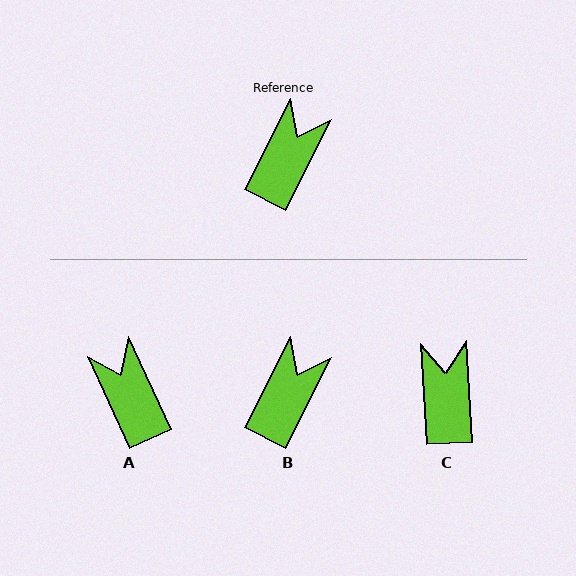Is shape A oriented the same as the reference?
No, it is off by about 52 degrees.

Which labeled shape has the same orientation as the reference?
B.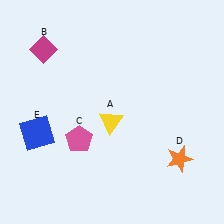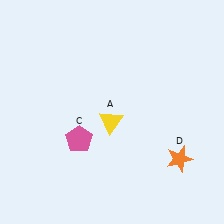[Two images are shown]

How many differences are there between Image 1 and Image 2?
There are 2 differences between the two images.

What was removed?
The magenta diamond (B), the blue square (E) were removed in Image 2.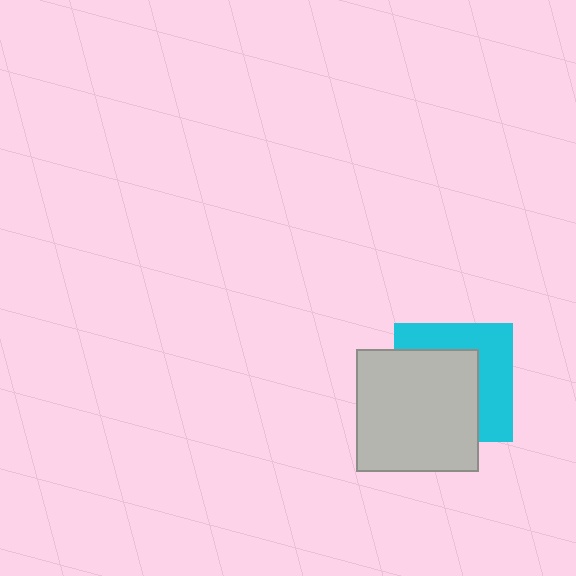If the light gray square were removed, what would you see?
You would see the complete cyan square.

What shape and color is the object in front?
The object in front is a light gray square.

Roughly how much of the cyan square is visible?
A small part of it is visible (roughly 44%).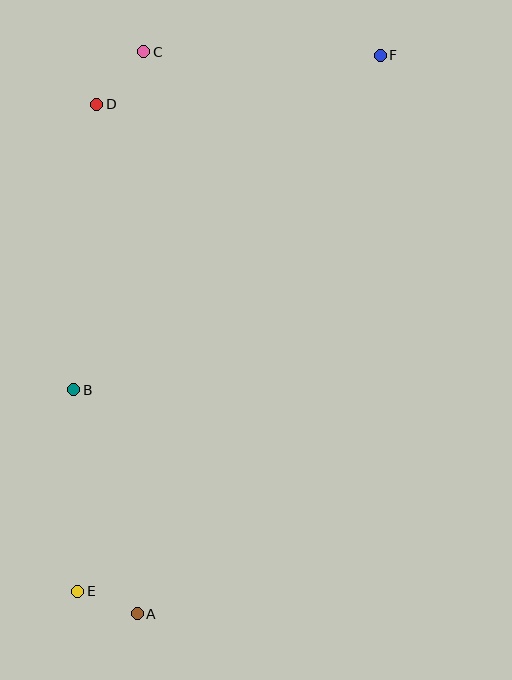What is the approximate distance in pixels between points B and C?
The distance between B and C is approximately 345 pixels.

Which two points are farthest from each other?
Points E and F are farthest from each other.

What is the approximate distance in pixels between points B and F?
The distance between B and F is approximately 454 pixels.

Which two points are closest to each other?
Points A and E are closest to each other.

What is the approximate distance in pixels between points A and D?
The distance between A and D is approximately 511 pixels.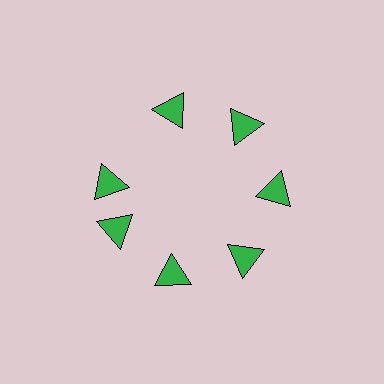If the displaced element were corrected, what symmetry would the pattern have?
It would have 7-fold rotational symmetry — the pattern would map onto itself every 51 degrees.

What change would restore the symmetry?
The symmetry would be restored by rotating it back into even spacing with its neighbors so that all 7 triangles sit at equal angles and equal distance from the center.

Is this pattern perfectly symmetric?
No. The 7 green triangles are arranged in a ring, but one element near the 10 o'clock position is rotated out of alignment along the ring, breaking the 7-fold rotational symmetry.